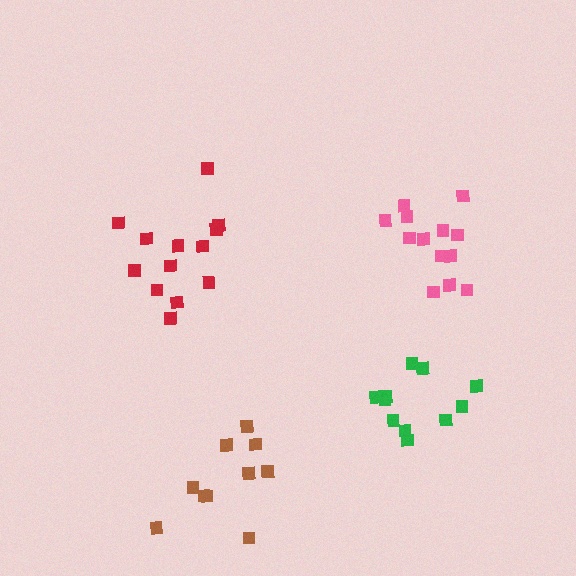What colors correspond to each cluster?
The clusters are colored: red, green, pink, brown.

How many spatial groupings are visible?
There are 4 spatial groupings.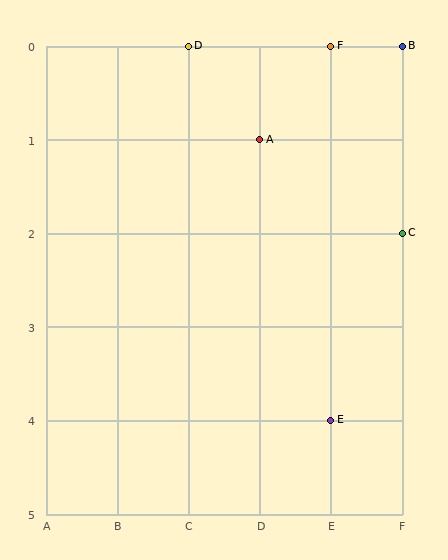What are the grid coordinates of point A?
Point A is at grid coordinates (D, 1).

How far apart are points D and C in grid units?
Points D and C are 3 columns and 2 rows apart (about 3.6 grid units diagonally).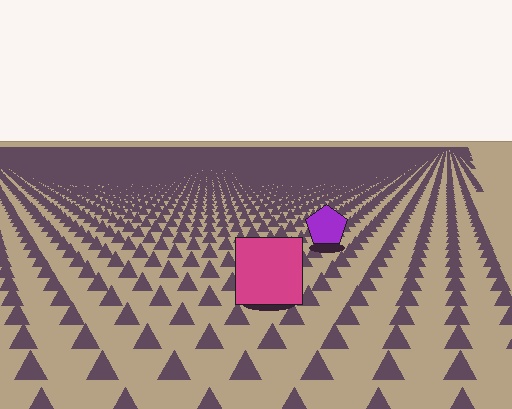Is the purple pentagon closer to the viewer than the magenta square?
No. The magenta square is closer — you can tell from the texture gradient: the ground texture is coarser near it.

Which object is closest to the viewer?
The magenta square is closest. The texture marks near it are larger and more spread out.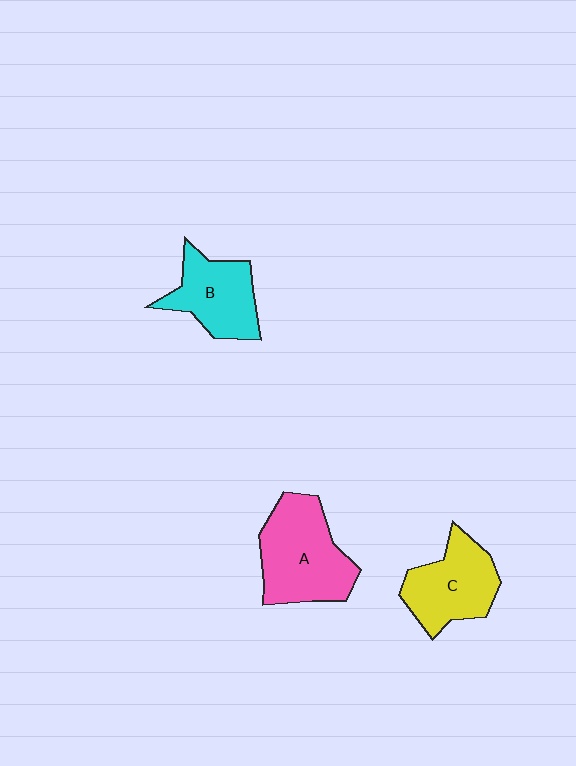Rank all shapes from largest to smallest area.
From largest to smallest: A (pink), C (yellow), B (cyan).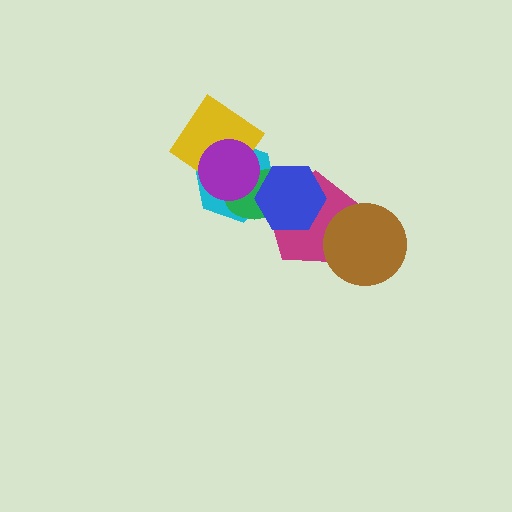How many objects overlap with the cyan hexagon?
4 objects overlap with the cyan hexagon.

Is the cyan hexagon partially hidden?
Yes, it is partially covered by another shape.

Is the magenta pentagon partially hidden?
Yes, it is partially covered by another shape.